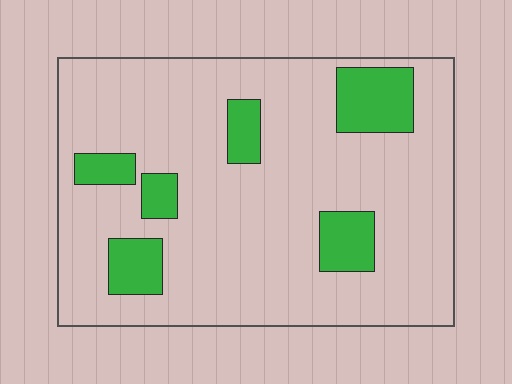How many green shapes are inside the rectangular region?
6.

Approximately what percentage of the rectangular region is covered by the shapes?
Approximately 15%.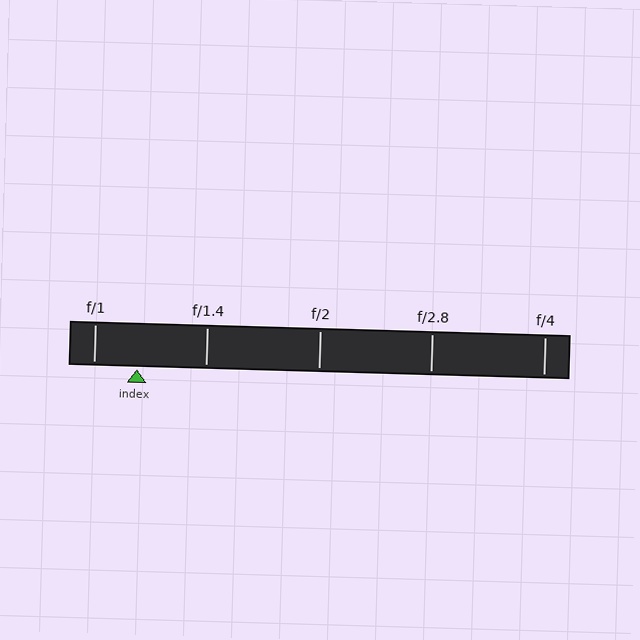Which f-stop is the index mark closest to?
The index mark is closest to f/1.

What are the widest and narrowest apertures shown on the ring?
The widest aperture shown is f/1 and the narrowest is f/4.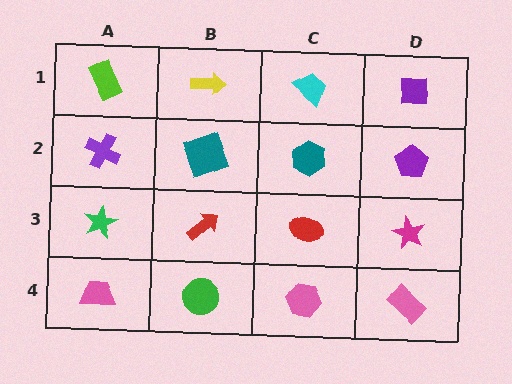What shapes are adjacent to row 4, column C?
A red ellipse (row 3, column C), a green circle (row 4, column B), a pink rectangle (row 4, column D).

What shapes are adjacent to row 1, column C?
A teal hexagon (row 2, column C), a yellow arrow (row 1, column B), a purple square (row 1, column D).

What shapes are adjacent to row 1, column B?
A teal square (row 2, column B), a lime rectangle (row 1, column A), a cyan trapezoid (row 1, column C).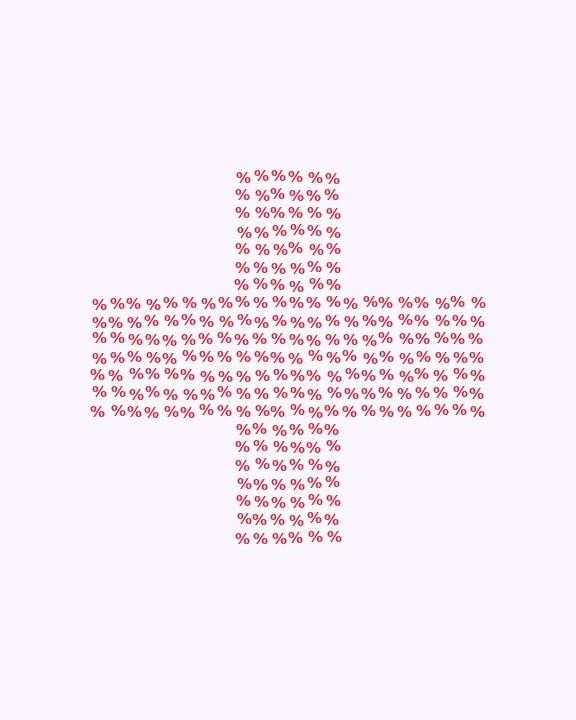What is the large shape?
The large shape is a cross.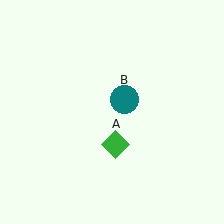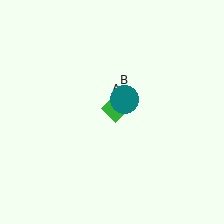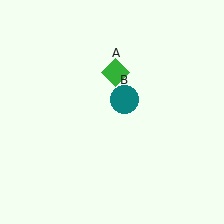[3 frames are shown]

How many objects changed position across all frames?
1 object changed position: green diamond (object A).